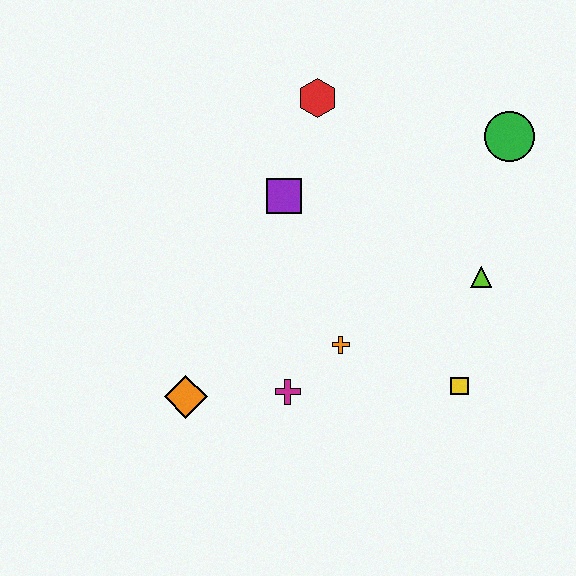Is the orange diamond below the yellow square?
Yes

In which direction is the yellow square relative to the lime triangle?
The yellow square is below the lime triangle.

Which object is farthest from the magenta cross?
The green circle is farthest from the magenta cross.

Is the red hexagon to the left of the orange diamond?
No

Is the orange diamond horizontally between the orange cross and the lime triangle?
No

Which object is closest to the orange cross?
The magenta cross is closest to the orange cross.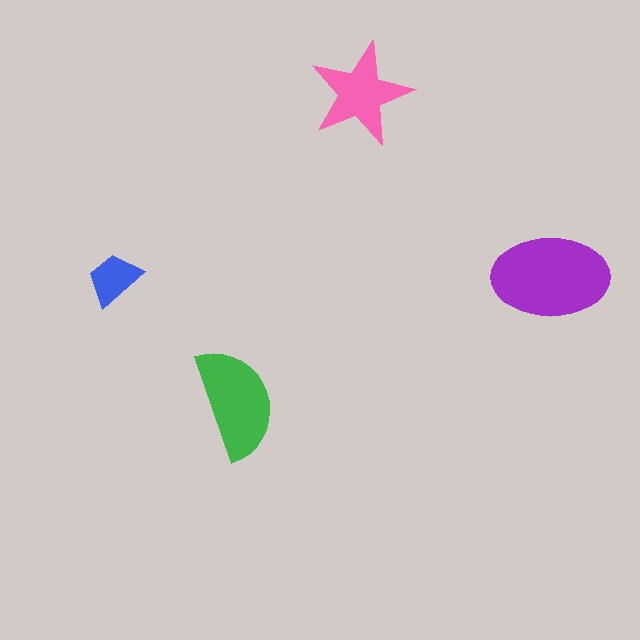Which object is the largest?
The purple ellipse.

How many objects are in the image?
There are 4 objects in the image.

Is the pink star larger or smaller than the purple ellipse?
Smaller.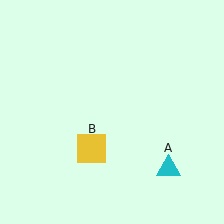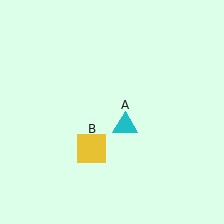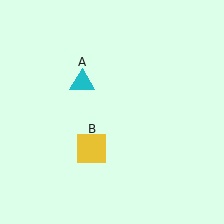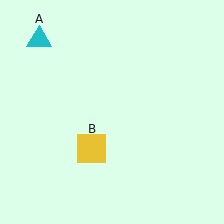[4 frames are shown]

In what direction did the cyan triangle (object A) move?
The cyan triangle (object A) moved up and to the left.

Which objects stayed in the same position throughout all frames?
Yellow square (object B) remained stationary.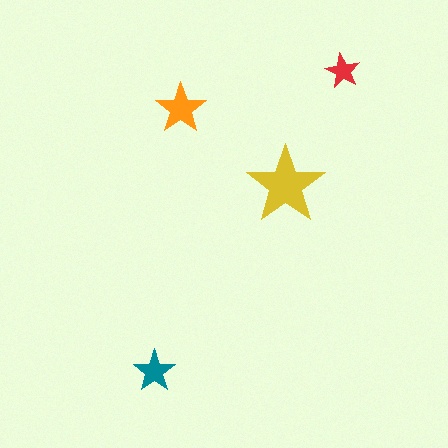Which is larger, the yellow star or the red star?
The yellow one.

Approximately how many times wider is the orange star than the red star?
About 1.5 times wider.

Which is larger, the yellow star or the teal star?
The yellow one.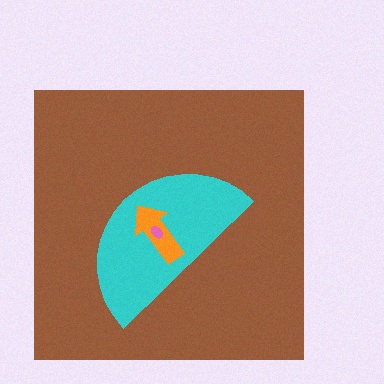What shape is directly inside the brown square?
The cyan semicircle.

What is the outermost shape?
The brown square.